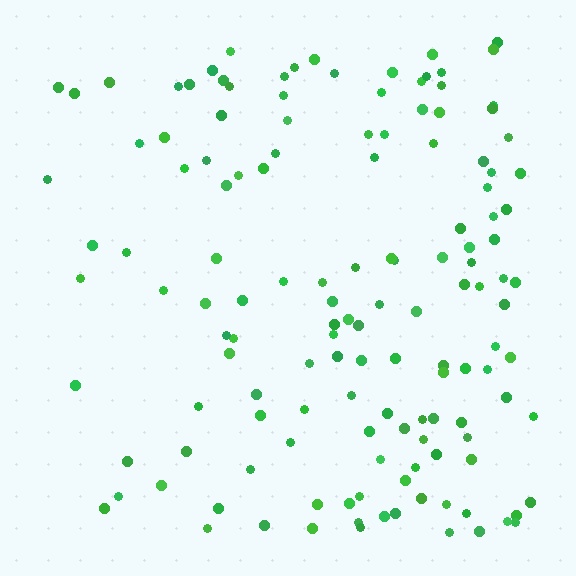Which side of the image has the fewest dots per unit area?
The left.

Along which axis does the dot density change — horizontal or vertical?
Horizontal.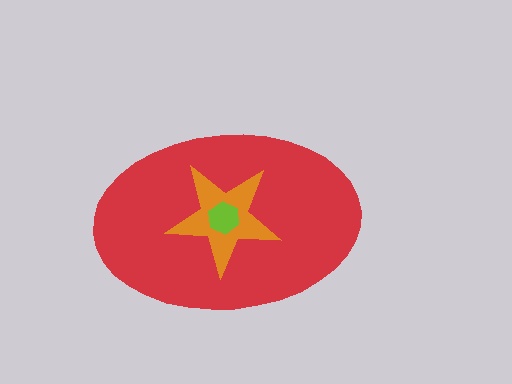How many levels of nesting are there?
3.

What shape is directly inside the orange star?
The lime hexagon.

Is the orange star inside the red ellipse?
Yes.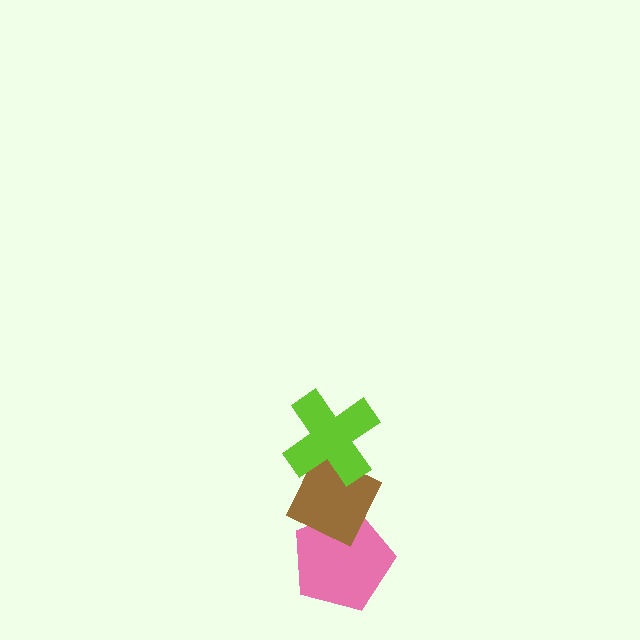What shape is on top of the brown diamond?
The lime cross is on top of the brown diamond.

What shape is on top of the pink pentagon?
The brown diamond is on top of the pink pentagon.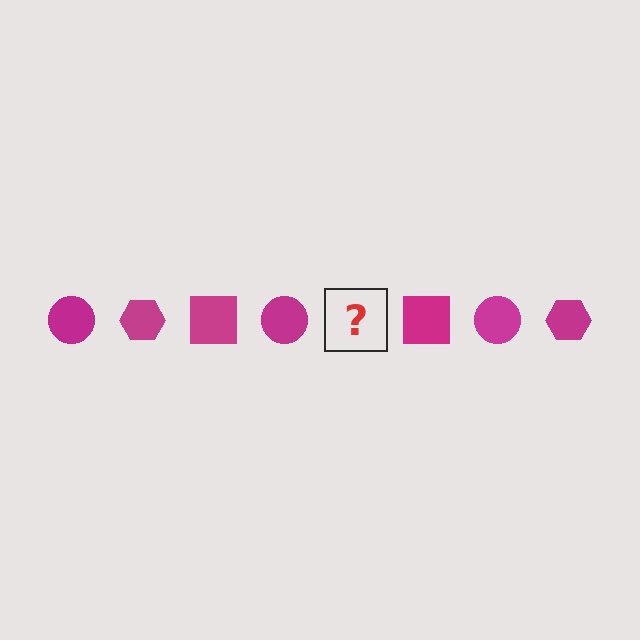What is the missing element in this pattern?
The missing element is a magenta hexagon.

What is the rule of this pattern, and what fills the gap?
The rule is that the pattern cycles through circle, hexagon, square shapes in magenta. The gap should be filled with a magenta hexagon.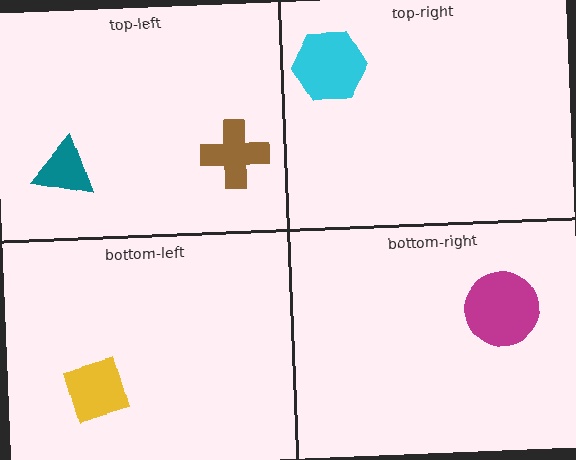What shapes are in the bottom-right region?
The magenta circle.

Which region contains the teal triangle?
The top-left region.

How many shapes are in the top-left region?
2.